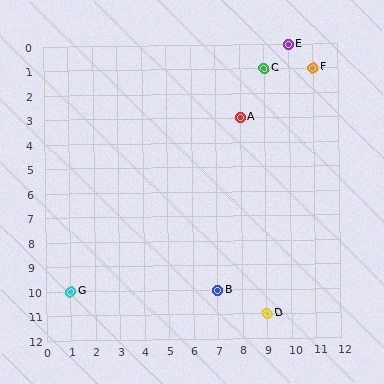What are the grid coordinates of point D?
Point D is at grid coordinates (9, 11).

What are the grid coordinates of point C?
Point C is at grid coordinates (9, 1).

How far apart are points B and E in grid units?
Points B and E are 3 columns and 10 rows apart (about 10.4 grid units diagonally).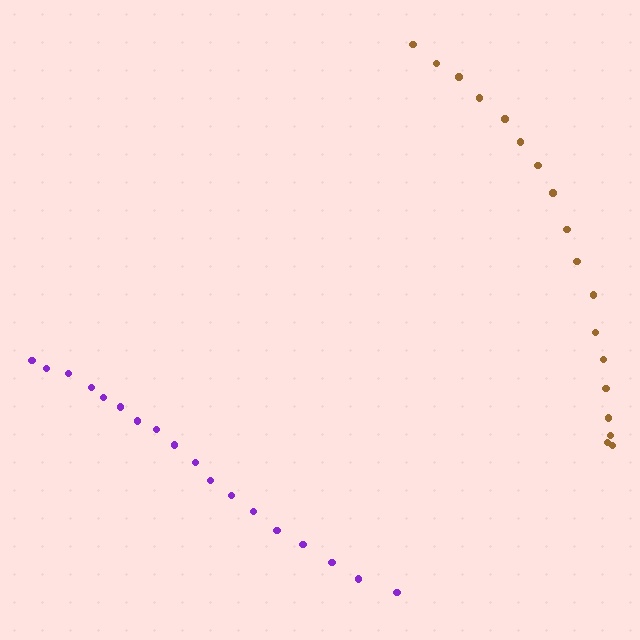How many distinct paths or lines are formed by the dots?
There are 2 distinct paths.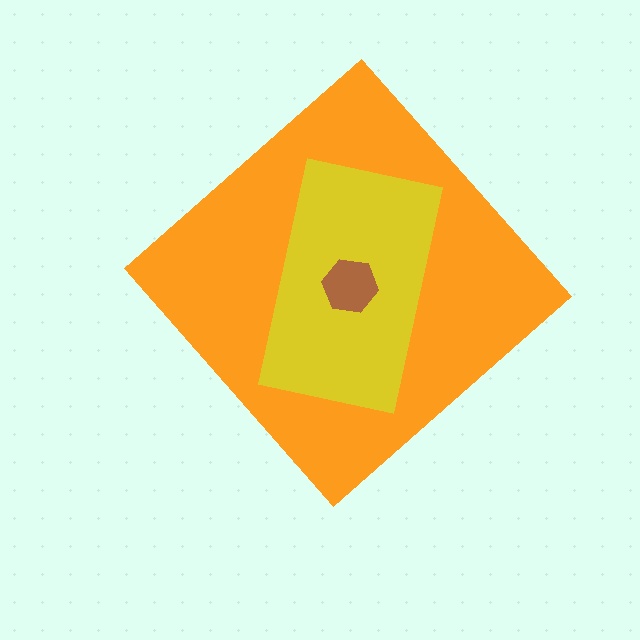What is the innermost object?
The brown hexagon.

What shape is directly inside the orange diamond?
The yellow rectangle.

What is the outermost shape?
The orange diamond.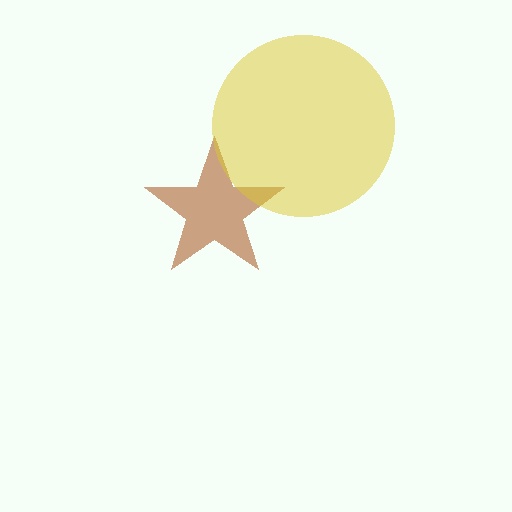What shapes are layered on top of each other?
The layered shapes are: a brown star, a yellow circle.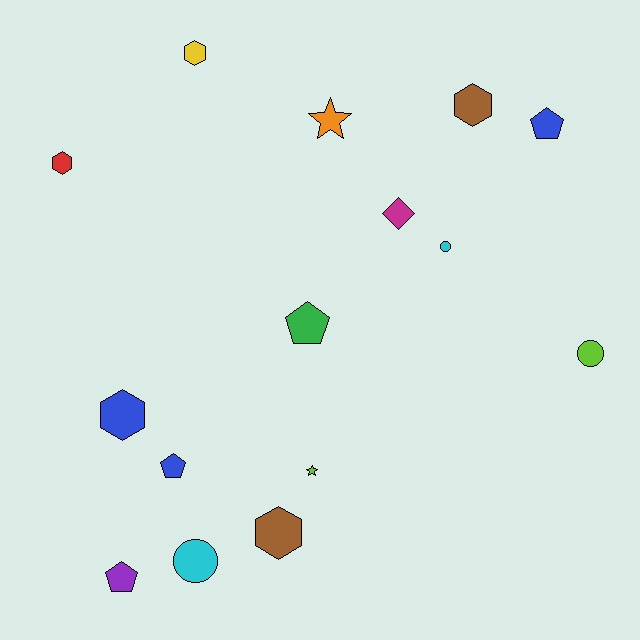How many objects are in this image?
There are 15 objects.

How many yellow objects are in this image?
There is 1 yellow object.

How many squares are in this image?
There are no squares.